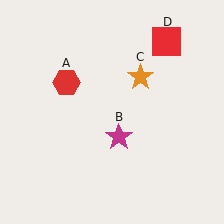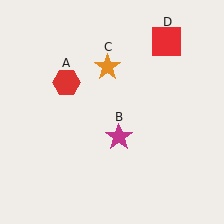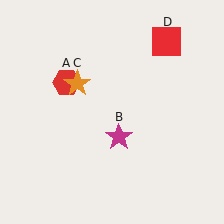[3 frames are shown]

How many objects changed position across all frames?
1 object changed position: orange star (object C).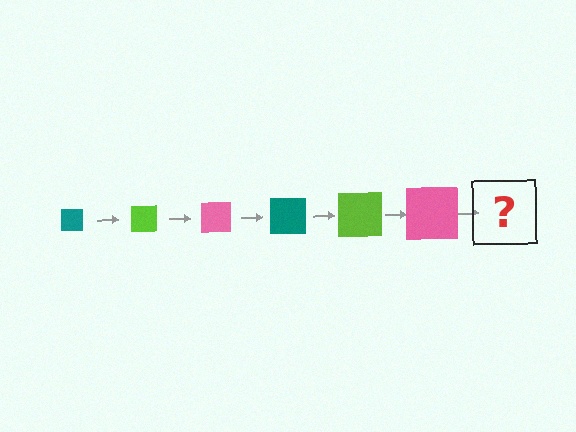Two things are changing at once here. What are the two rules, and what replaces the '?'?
The two rules are that the square grows larger each step and the color cycles through teal, lime, and pink. The '?' should be a teal square, larger than the previous one.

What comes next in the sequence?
The next element should be a teal square, larger than the previous one.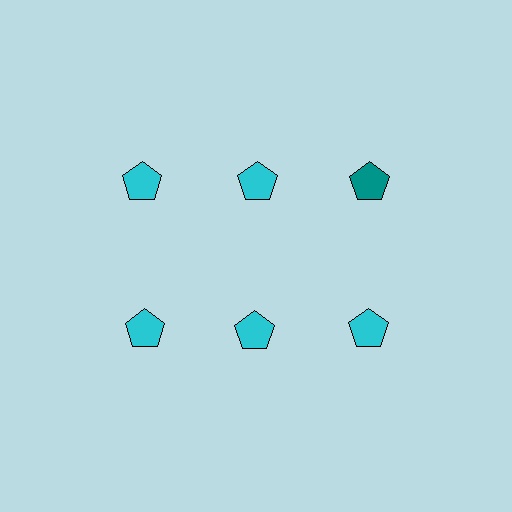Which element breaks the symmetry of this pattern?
The teal pentagon in the top row, center column breaks the symmetry. All other shapes are cyan pentagons.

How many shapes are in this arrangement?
There are 6 shapes arranged in a grid pattern.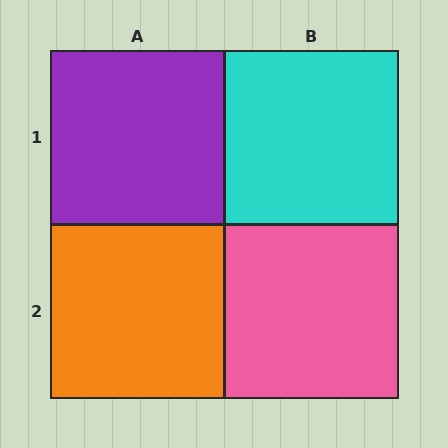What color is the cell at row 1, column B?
Cyan.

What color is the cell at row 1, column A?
Purple.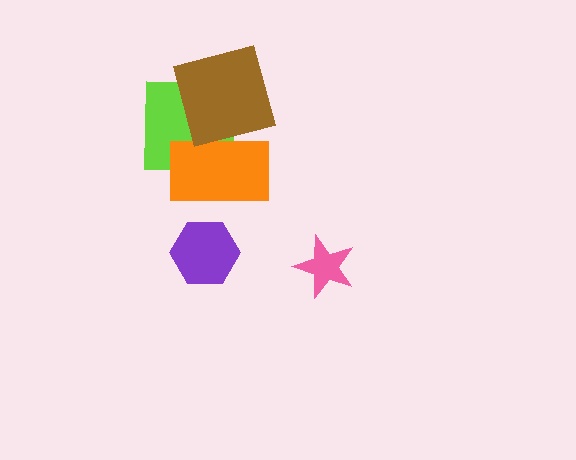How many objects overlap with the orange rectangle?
2 objects overlap with the orange rectangle.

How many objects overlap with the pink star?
0 objects overlap with the pink star.